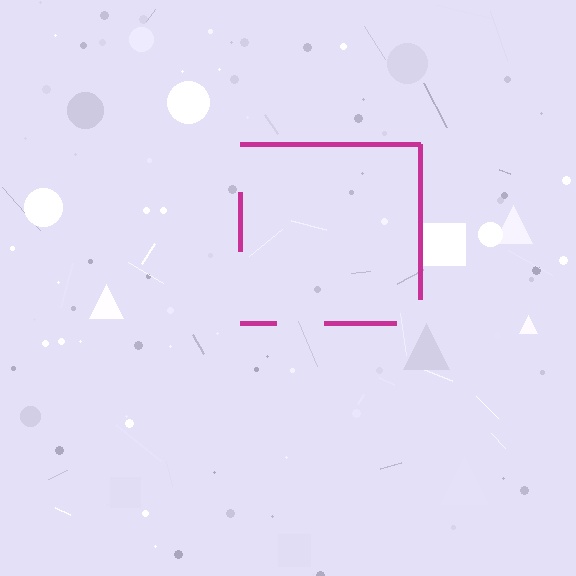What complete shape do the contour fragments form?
The contour fragments form a square.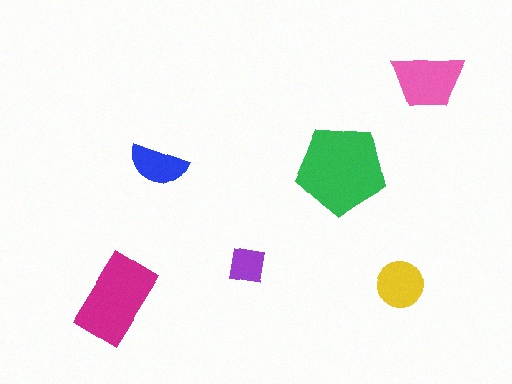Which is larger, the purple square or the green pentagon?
The green pentagon.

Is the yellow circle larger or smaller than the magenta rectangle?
Smaller.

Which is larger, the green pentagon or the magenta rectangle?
The green pentagon.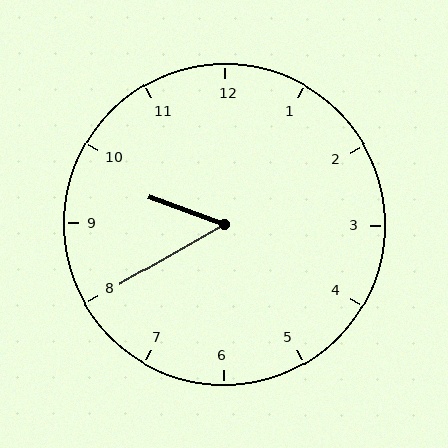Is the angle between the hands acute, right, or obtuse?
It is acute.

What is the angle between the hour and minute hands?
Approximately 50 degrees.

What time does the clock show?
9:40.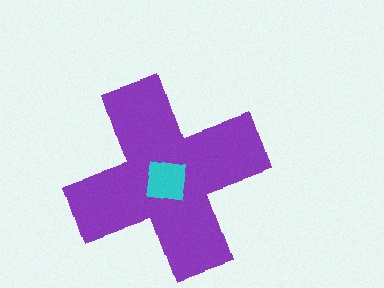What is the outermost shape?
The purple cross.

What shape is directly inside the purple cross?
The cyan square.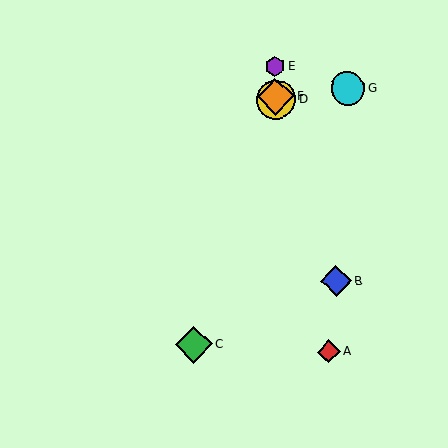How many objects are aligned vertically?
3 objects (D, E, F) are aligned vertically.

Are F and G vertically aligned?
No, F is at x≈276 and G is at x≈348.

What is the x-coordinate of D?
Object D is at x≈276.